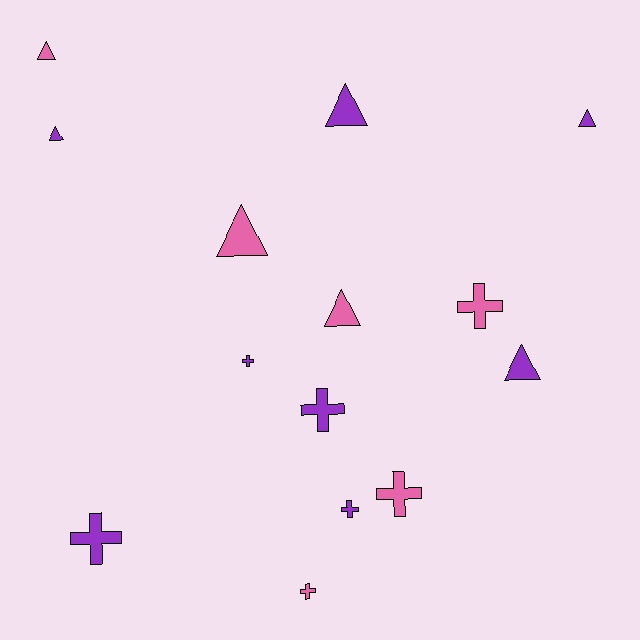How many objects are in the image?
There are 14 objects.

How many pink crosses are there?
There are 3 pink crosses.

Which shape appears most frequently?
Cross, with 7 objects.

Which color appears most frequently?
Purple, with 8 objects.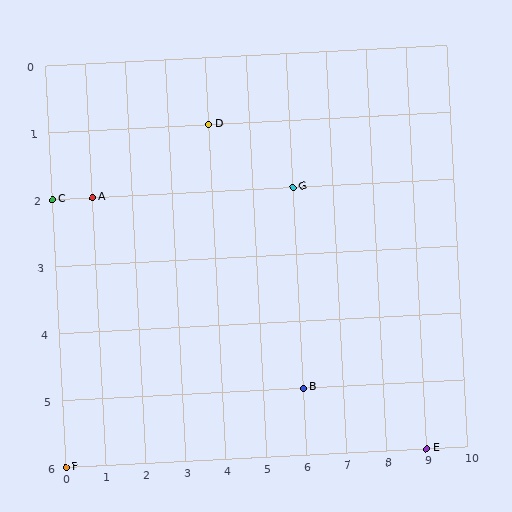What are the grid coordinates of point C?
Point C is at grid coordinates (0, 2).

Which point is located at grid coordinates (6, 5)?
Point B is at (6, 5).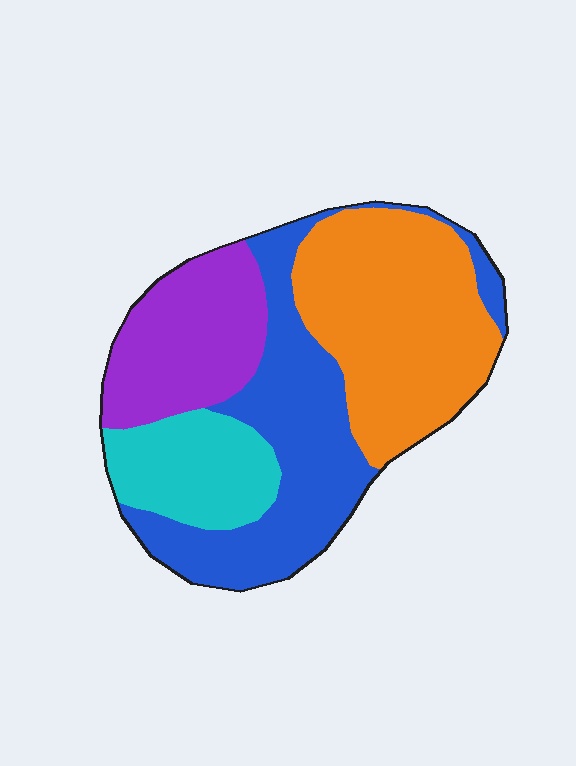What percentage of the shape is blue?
Blue takes up about one third (1/3) of the shape.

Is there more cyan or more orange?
Orange.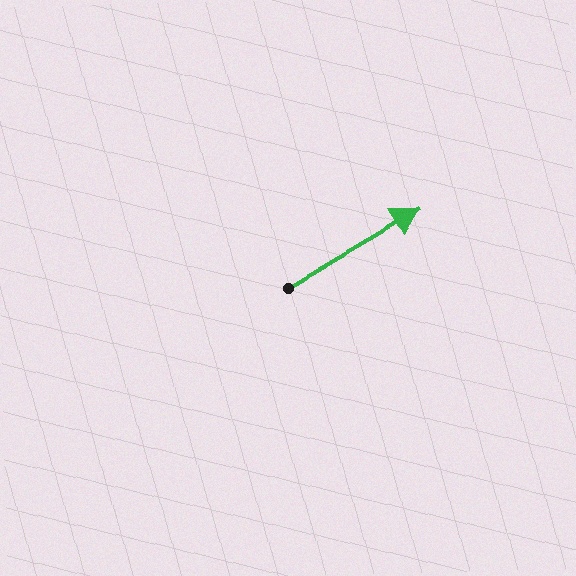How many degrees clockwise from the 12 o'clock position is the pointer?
Approximately 60 degrees.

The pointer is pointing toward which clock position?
Roughly 2 o'clock.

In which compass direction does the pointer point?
Northeast.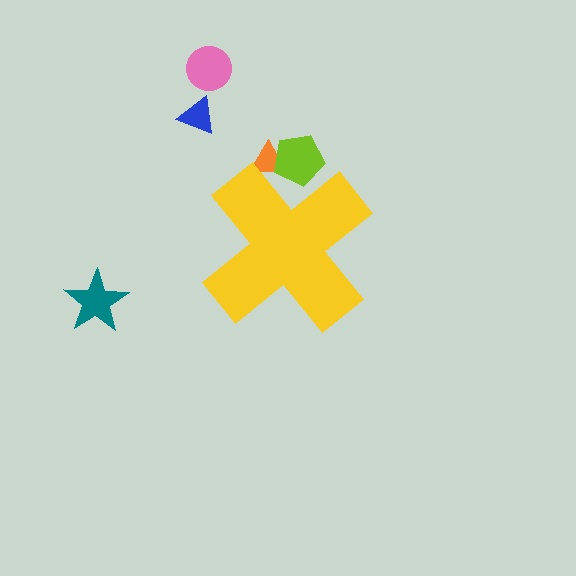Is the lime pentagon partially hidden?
Yes, the lime pentagon is partially hidden behind the yellow cross.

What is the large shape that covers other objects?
A yellow cross.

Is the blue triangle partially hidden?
No, the blue triangle is fully visible.